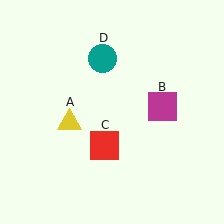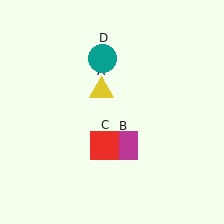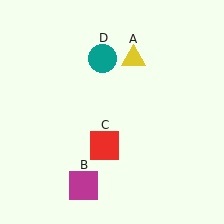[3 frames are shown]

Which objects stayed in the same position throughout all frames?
Red square (object C) and teal circle (object D) remained stationary.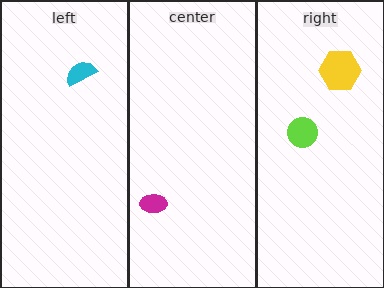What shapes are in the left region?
The cyan semicircle.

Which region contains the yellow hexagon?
The right region.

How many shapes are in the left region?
1.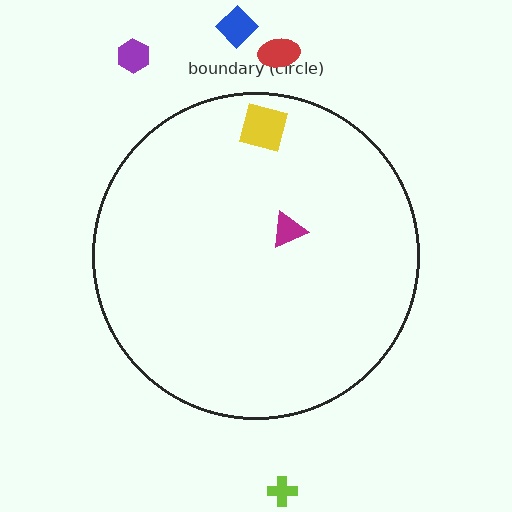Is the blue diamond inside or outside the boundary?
Outside.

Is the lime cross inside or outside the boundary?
Outside.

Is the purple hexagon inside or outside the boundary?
Outside.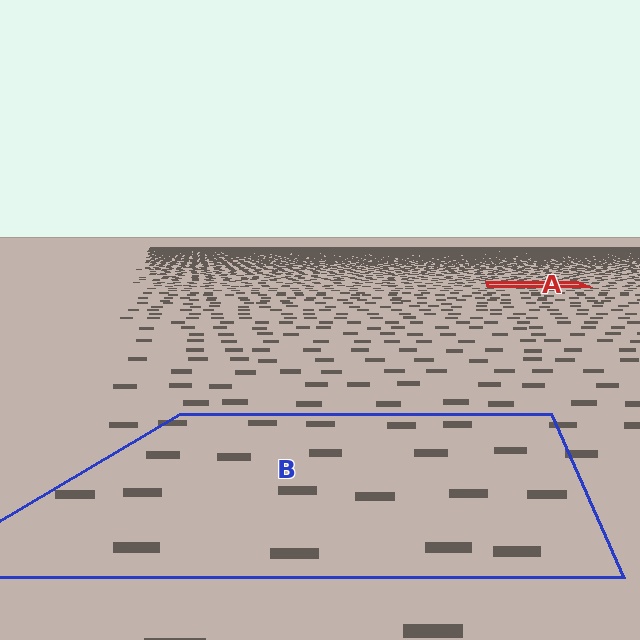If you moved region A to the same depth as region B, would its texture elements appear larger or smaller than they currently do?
They would appear larger. At a closer depth, the same texture elements are projected at a bigger on-screen size.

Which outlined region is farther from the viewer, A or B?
Region A is farther from the viewer — the texture elements inside it appear smaller and more densely packed.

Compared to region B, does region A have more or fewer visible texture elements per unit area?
Region A has more texture elements per unit area — they are packed more densely because it is farther away.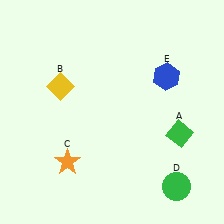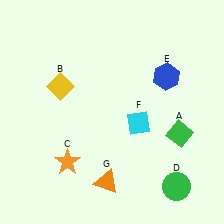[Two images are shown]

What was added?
A cyan diamond (F), an orange triangle (G) were added in Image 2.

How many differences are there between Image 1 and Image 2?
There are 2 differences between the two images.